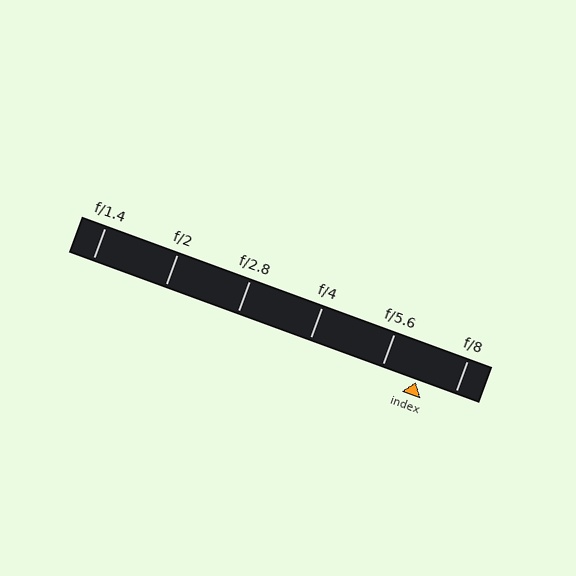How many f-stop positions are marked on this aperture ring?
There are 6 f-stop positions marked.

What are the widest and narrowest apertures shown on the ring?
The widest aperture shown is f/1.4 and the narrowest is f/8.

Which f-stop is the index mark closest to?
The index mark is closest to f/5.6.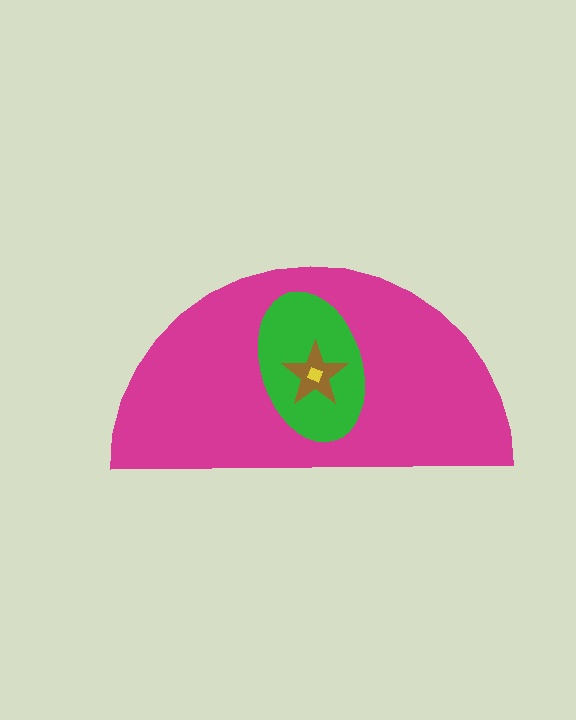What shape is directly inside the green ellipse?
The brown star.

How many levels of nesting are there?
4.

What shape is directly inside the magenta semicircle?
The green ellipse.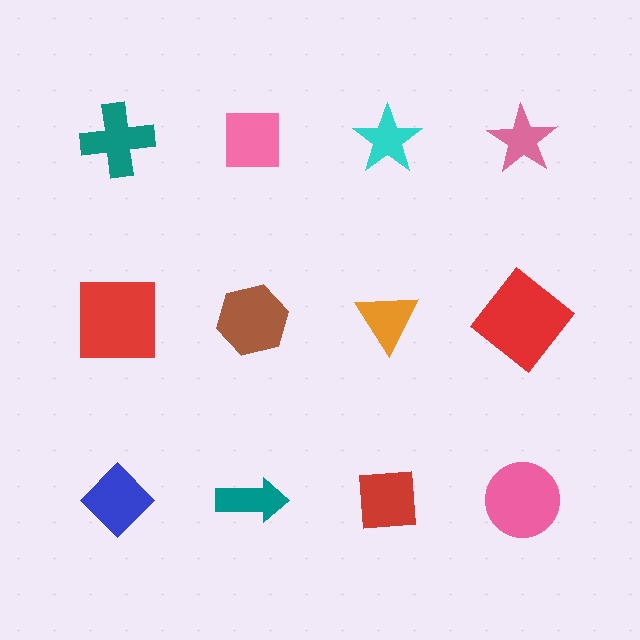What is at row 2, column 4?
A red diamond.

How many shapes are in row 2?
4 shapes.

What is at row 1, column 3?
A cyan star.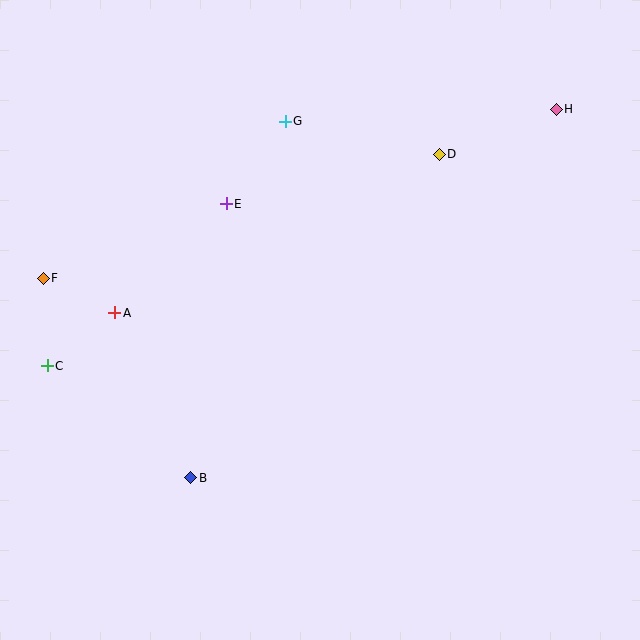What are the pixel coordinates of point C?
Point C is at (47, 366).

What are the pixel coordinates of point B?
Point B is at (191, 478).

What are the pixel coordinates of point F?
Point F is at (43, 279).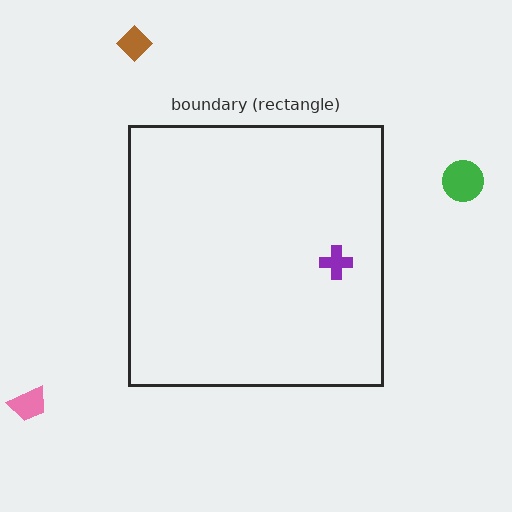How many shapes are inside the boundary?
1 inside, 3 outside.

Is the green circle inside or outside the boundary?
Outside.